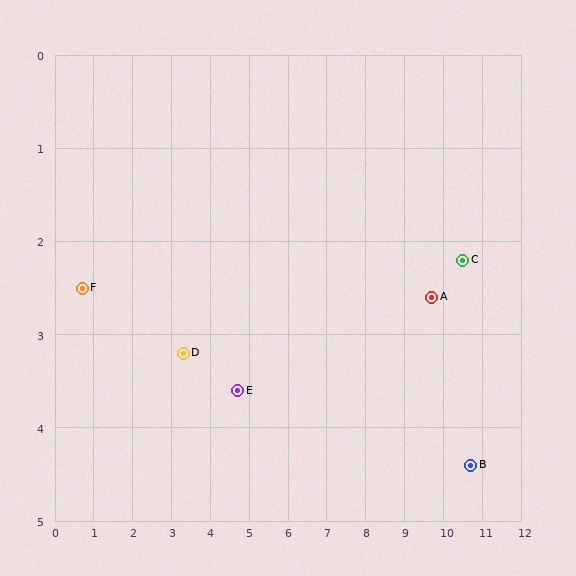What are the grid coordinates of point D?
Point D is at approximately (3.3, 3.2).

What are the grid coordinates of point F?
Point F is at approximately (0.7, 2.5).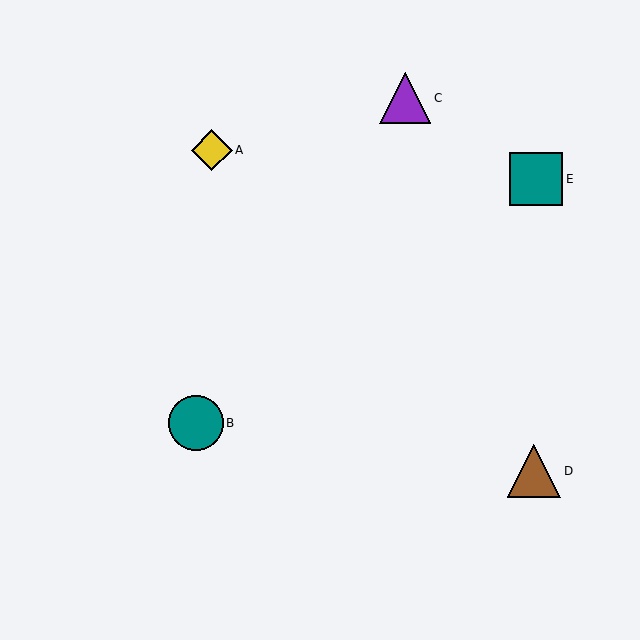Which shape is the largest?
The teal circle (labeled B) is the largest.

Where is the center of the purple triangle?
The center of the purple triangle is at (405, 98).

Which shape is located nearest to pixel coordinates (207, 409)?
The teal circle (labeled B) at (196, 423) is nearest to that location.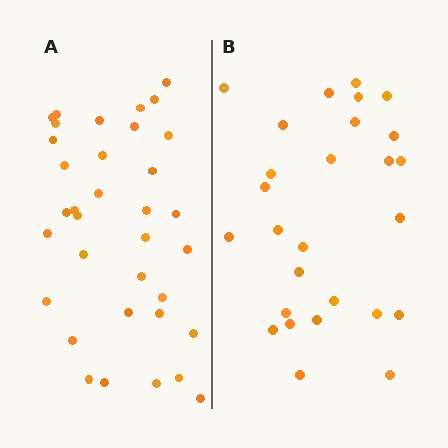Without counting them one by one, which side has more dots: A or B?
Region A (the left region) has more dots.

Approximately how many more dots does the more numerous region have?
Region A has roughly 8 or so more dots than region B.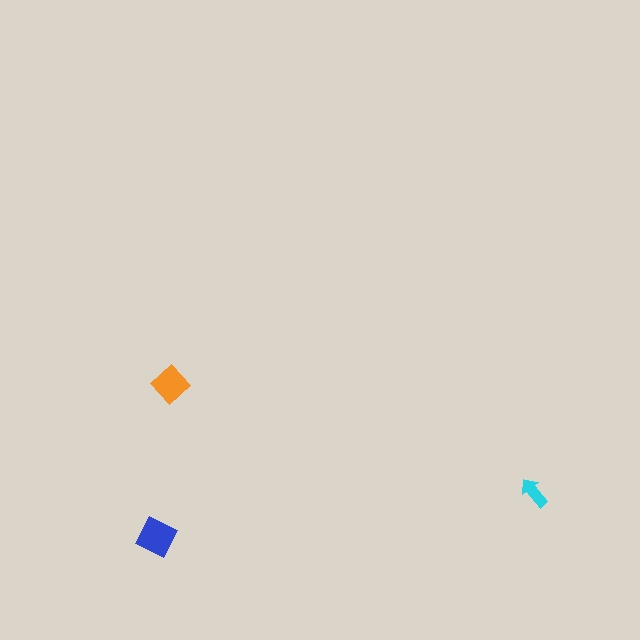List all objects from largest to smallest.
The blue diamond, the orange diamond, the cyan arrow.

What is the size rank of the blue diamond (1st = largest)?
1st.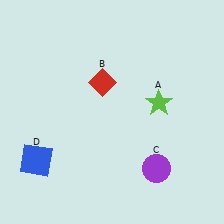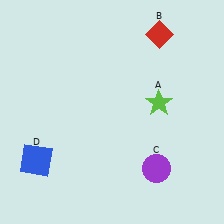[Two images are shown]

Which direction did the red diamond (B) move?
The red diamond (B) moved right.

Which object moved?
The red diamond (B) moved right.